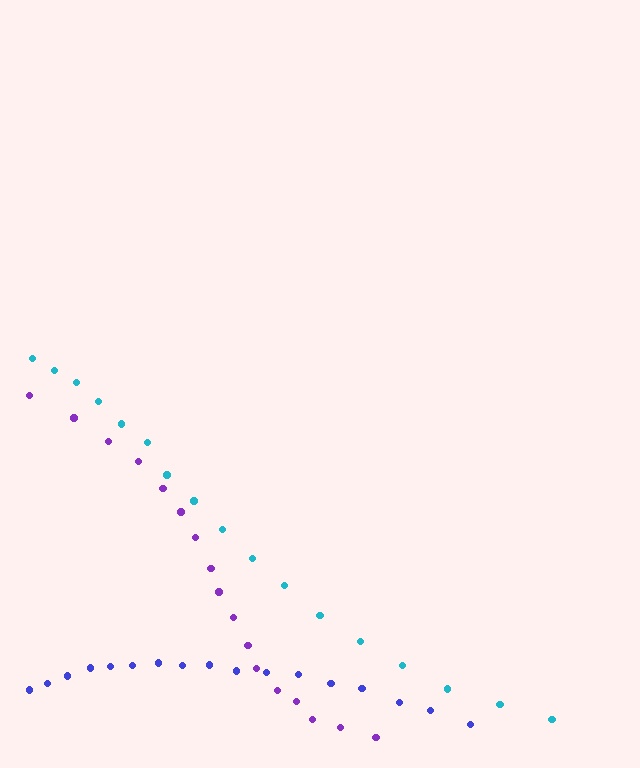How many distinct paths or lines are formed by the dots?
There are 3 distinct paths.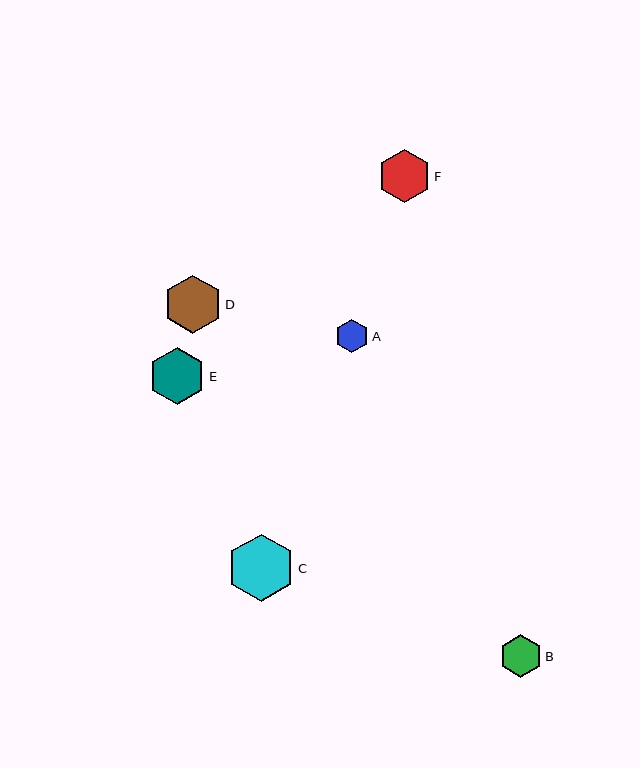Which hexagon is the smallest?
Hexagon A is the smallest with a size of approximately 33 pixels.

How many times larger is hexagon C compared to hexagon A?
Hexagon C is approximately 2.0 times the size of hexagon A.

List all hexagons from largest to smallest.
From largest to smallest: C, D, E, F, B, A.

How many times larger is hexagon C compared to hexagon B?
Hexagon C is approximately 1.6 times the size of hexagon B.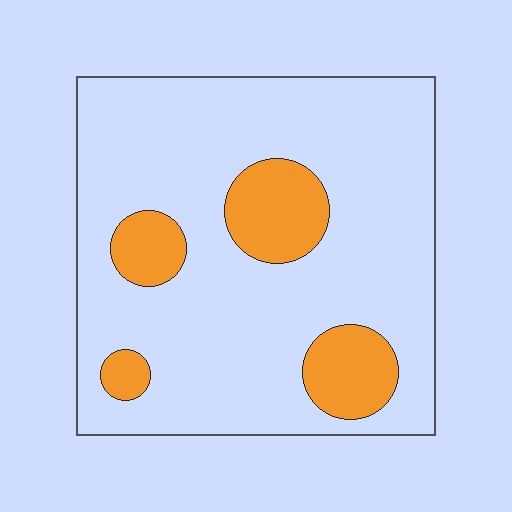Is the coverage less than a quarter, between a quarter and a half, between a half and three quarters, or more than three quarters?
Less than a quarter.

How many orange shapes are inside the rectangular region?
4.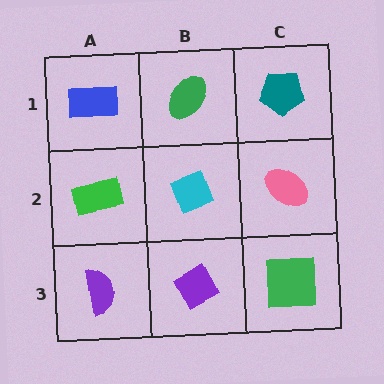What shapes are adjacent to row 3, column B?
A cyan diamond (row 2, column B), a purple semicircle (row 3, column A), a green square (row 3, column C).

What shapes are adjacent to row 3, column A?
A green rectangle (row 2, column A), a purple diamond (row 3, column B).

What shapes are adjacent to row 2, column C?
A teal pentagon (row 1, column C), a green square (row 3, column C), a cyan diamond (row 2, column B).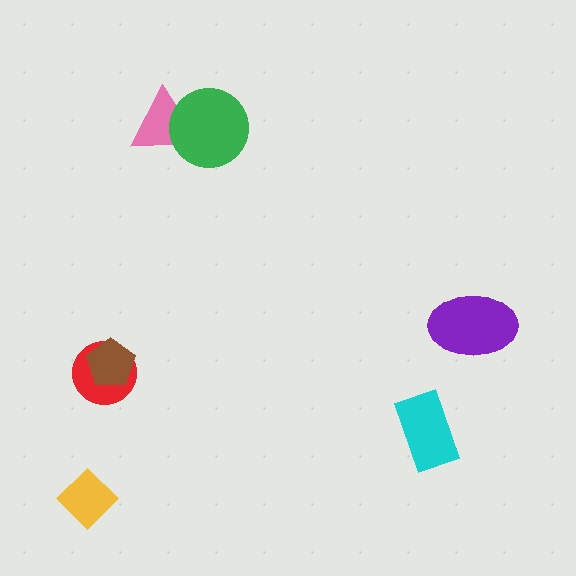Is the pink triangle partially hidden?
Yes, it is partially covered by another shape.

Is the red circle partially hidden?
Yes, it is partially covered by another shape.